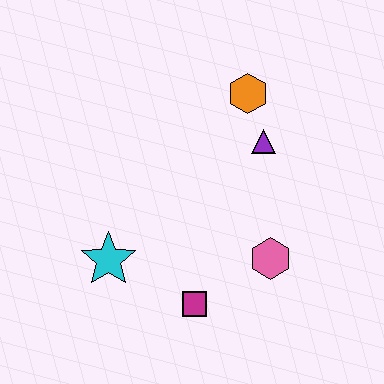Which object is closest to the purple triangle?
The orange hexagon is closest to the purple triangle.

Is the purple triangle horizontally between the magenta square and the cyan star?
No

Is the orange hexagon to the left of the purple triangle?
Yes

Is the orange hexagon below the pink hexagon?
No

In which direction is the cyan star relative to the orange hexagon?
The cyan star is below the orange hexagon.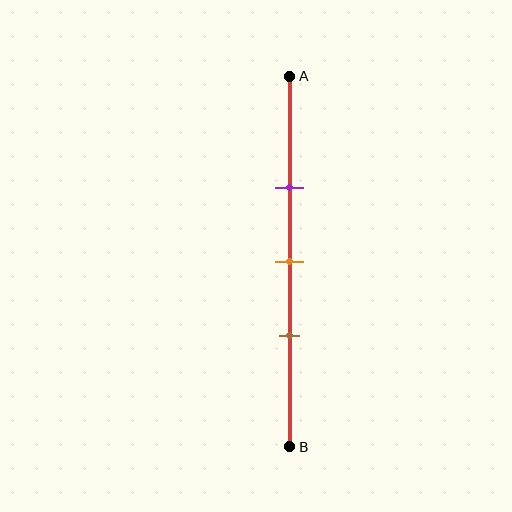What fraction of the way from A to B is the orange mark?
The orange mark is approximately 50% (0.5) of the way from A to B.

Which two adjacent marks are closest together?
The orange and brown marks are the closest adjacent pair.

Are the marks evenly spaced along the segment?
Yes, the marks are approximately evenly spaced.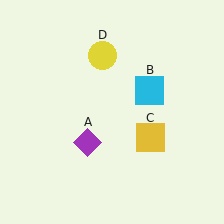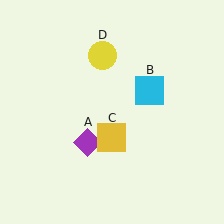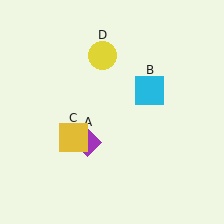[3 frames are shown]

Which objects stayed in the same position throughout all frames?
Purple diamond (object A) and cyan square (object B) and yellow circle (object D) remained stationary.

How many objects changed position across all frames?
1 object changed position: yellow square (object C).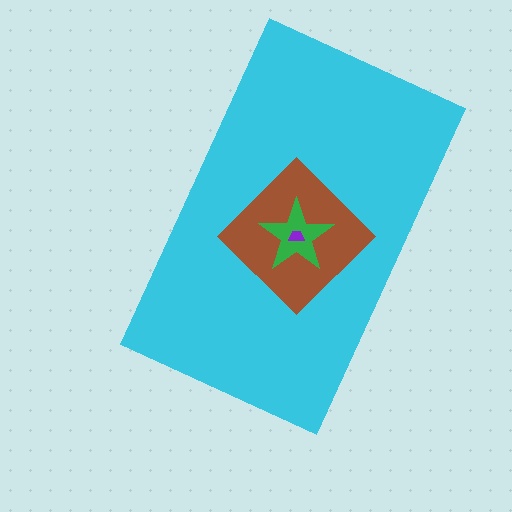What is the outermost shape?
The cyan rectangle.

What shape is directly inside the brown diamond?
The green star.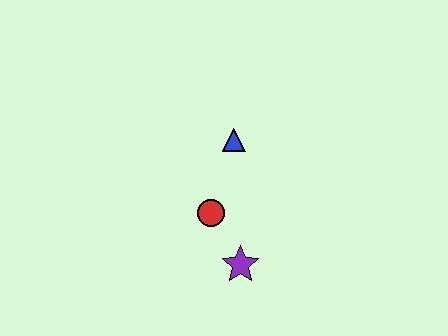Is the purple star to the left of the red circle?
No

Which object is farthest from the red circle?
The blue triangle is farthest from the red circle.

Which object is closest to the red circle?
The purple star is closest to the red circle.